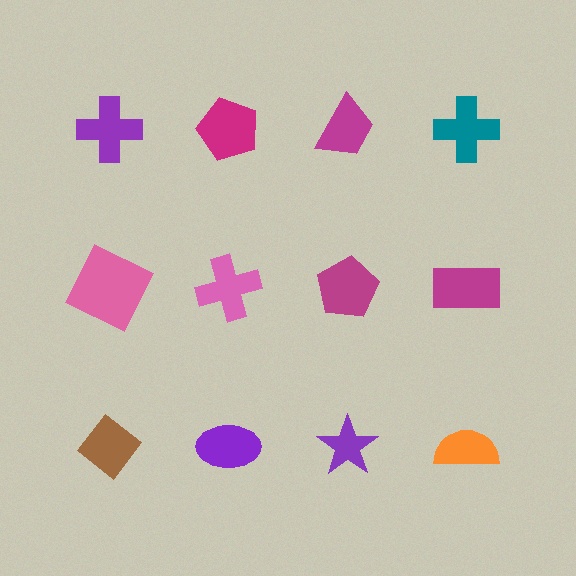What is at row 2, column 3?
A magenta pentagon.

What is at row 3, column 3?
A purple star.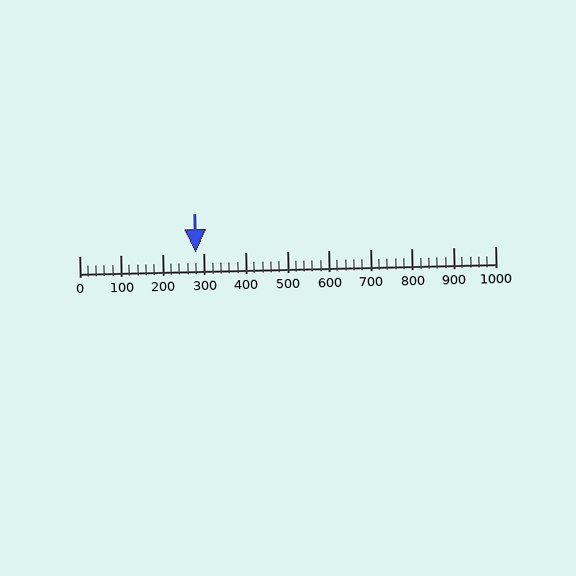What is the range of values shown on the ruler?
The ruler shows values from 0 to 1000.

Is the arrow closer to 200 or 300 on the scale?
The arrow is closer to 300.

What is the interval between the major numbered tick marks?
The major tick marks are spaced 100 units apart.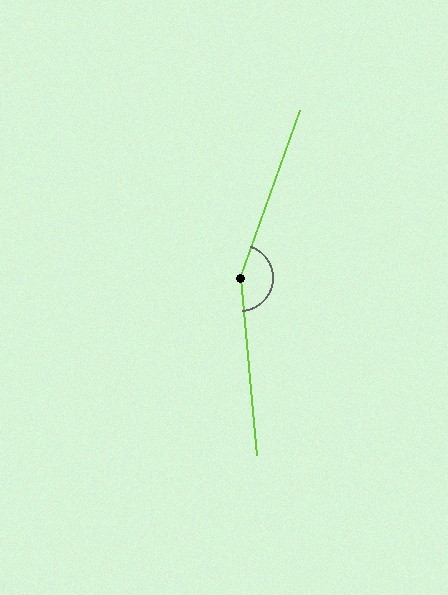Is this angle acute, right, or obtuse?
It is obtuse.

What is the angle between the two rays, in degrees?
Approximately 155 degrees.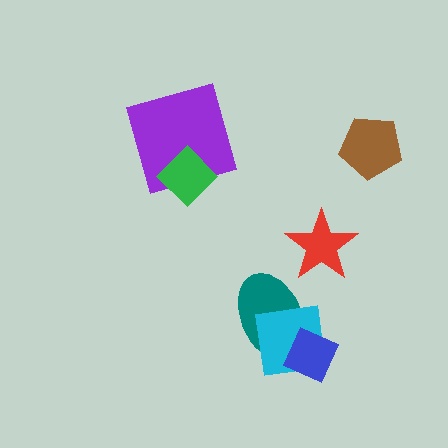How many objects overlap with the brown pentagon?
0 objects overlap with the brown pentagon.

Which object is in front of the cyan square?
The blue diamond is in front of the cyan square.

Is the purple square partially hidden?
Yes, it is partially covered by another shape.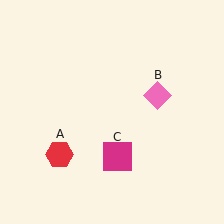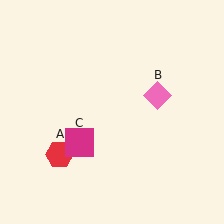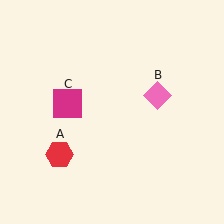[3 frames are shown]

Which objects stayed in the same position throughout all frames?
Red hexagon (object A) and pink diamond (object B) remained stationary.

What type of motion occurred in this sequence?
The magenta square (object C) rotated clockwise around the center of the scene.